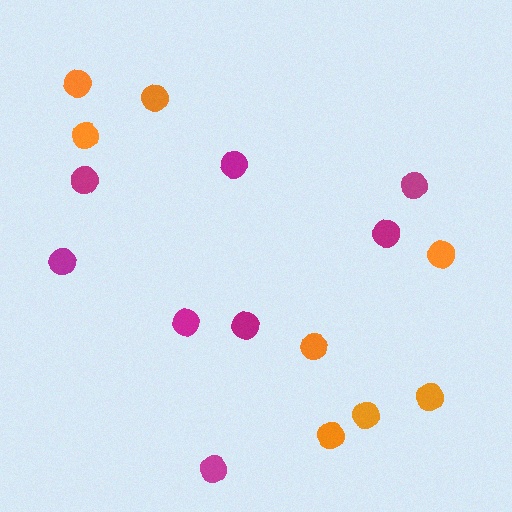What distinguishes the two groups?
There are 2 groups: one group of orange circles (8) and one group of magenta circles (8).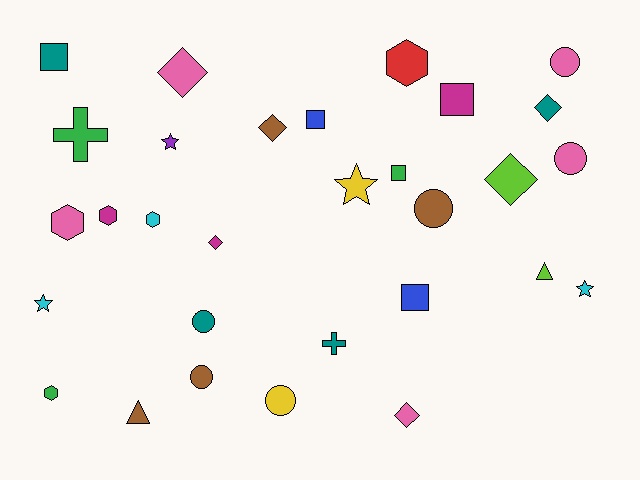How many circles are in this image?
There are 6 circles.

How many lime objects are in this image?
There are 2 lime objects.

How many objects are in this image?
There are 30 objects.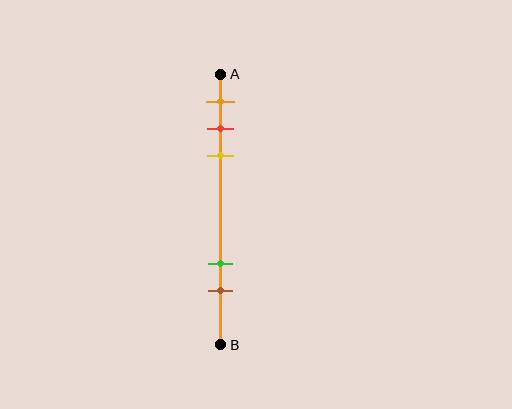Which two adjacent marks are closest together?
The red and yellow marks are the closest adjacent pair.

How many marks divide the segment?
There are 5 marks dividing the segment.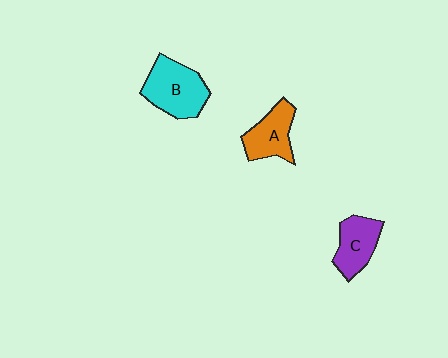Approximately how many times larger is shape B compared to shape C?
Approximately 1.4 times.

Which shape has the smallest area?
Shape C (purple).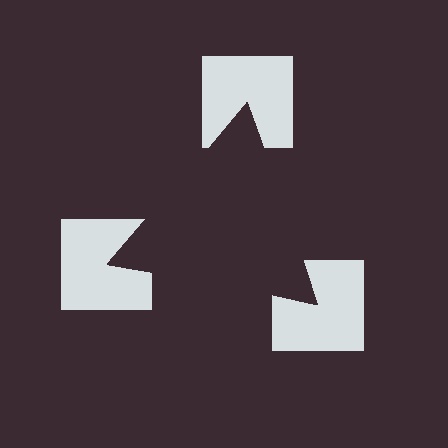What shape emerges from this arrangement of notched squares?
An illusory triangle — its edges are inferred from the aligned wedge cuts in the notched squares, not physically drawn.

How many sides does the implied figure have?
3 sides.